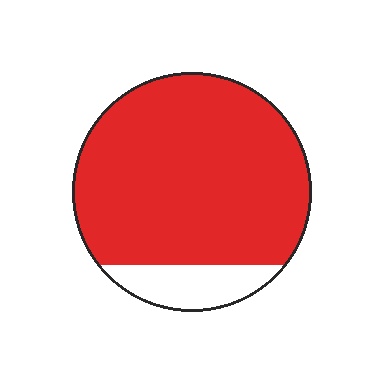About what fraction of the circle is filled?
About seven eighths (7/8).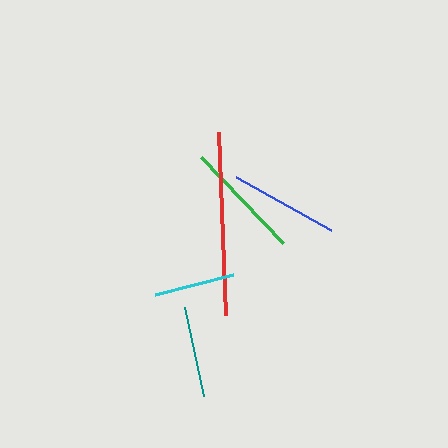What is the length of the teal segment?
The teal segment is approximately 91 pixels long.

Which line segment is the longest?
The red line is the longest at approximately 184 pixels.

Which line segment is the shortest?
The cyan line is the shortest at approximately 80 pixels.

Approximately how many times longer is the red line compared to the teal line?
The red line is approximately 2.0 times the length of the teal line.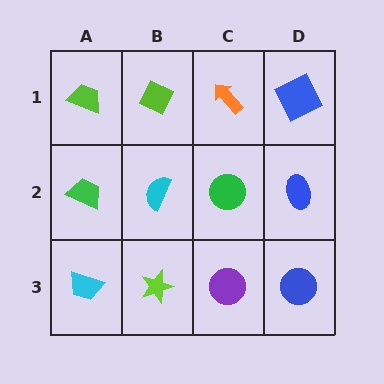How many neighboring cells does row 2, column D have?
3.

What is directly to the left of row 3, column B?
A cyan trapezoid.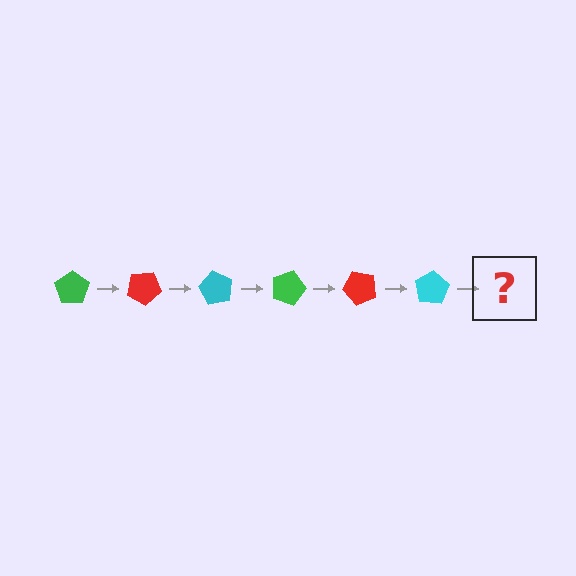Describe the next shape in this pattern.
It should be a green pentagon, rotated 180 degrees from the start.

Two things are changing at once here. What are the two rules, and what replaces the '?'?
The two rules are that it rotates 30 degrees each step and the color cycles through green, red, and cyan. The '?' should be a green pentagon, rotated 180 degrees from the start.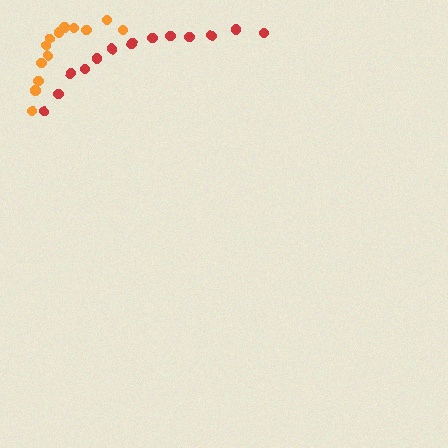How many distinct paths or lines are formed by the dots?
There are 2 distinct paths.